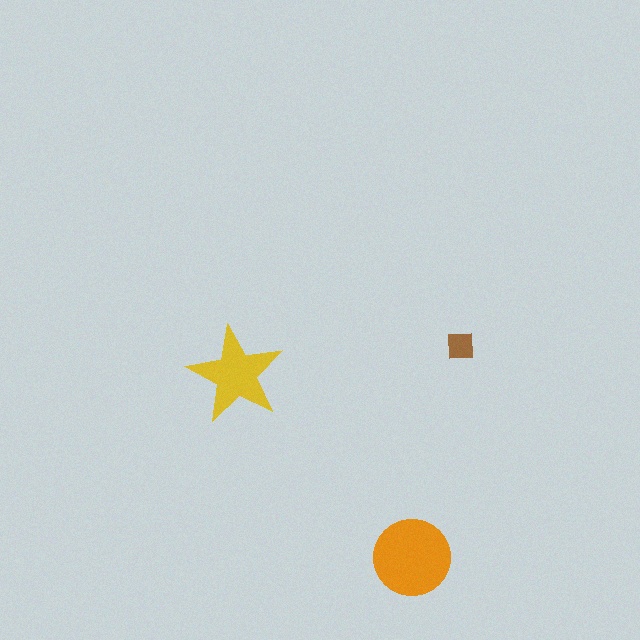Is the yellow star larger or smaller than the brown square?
Larger.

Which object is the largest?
The orange circle.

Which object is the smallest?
The brown square.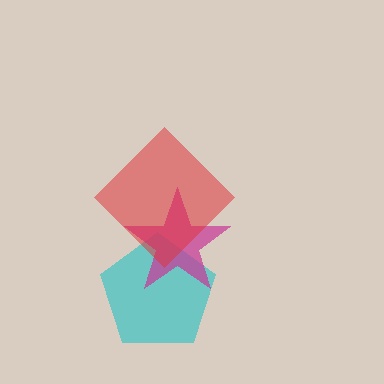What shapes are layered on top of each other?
The layered shapes are: a cyan pentagon, a magenta star, a red diamond.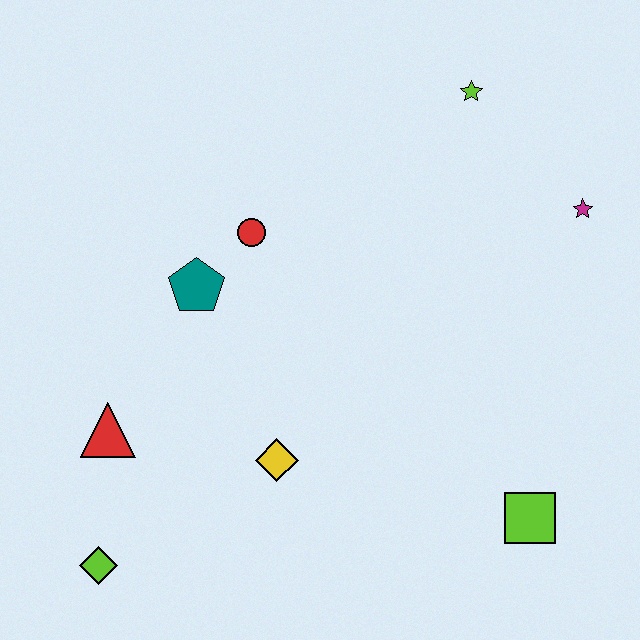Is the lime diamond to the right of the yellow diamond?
No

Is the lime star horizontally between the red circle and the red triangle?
No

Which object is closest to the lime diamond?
The red triangle is closest to the lime diamond.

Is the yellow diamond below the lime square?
No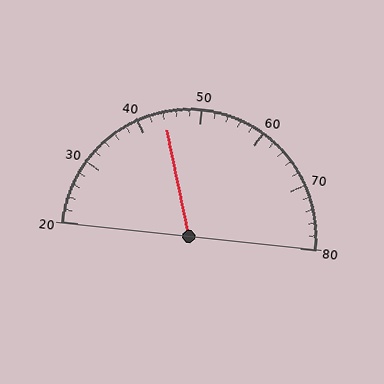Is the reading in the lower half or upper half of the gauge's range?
The reading is in the lower half of the range (20 to 80).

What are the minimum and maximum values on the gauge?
The gauge ranges from 20 to 80.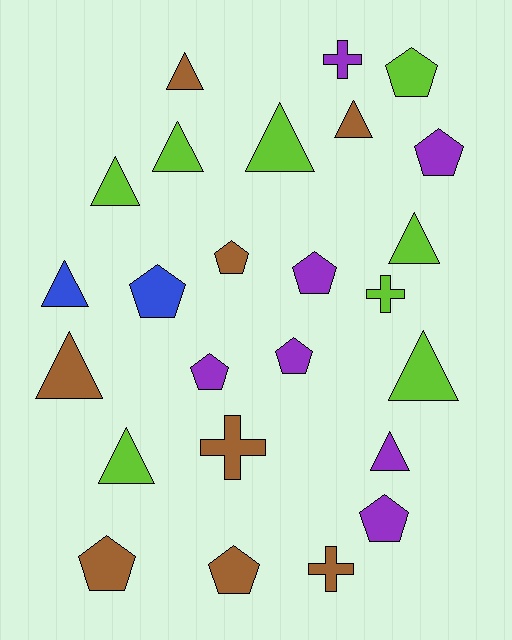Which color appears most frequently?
Lime, with 8 objects.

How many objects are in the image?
There are 25 objects.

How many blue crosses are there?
There are no blue crosses.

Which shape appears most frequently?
Triangle, with 11 objects.